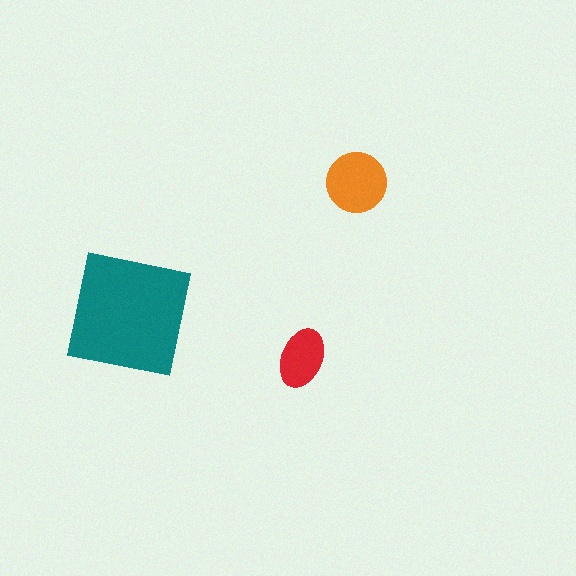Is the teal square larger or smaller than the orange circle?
Larger.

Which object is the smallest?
The red ellipse.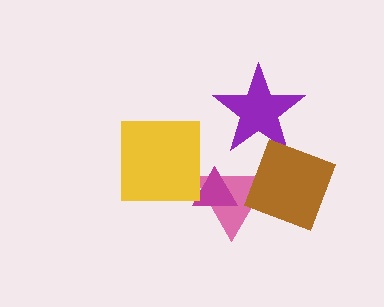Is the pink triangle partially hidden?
Yes, it is partially covered by another shape.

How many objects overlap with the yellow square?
0 objects overlap with the yellow square.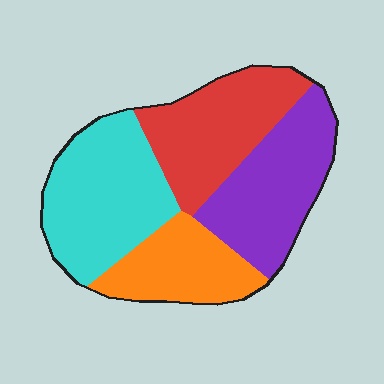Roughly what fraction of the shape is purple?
Purple covers about 25% of the shape.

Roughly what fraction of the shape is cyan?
Cyan takes up about one third (1/3) of the shape.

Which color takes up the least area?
Orange, at roughly 20%.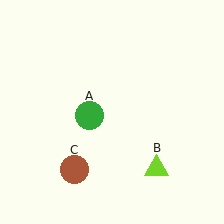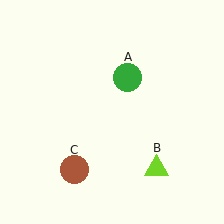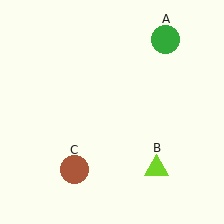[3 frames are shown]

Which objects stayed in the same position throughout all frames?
Lime triangle (object B) and brown circle (object C) remained stationary.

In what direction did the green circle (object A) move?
The green circle (object A) moved up and to the right.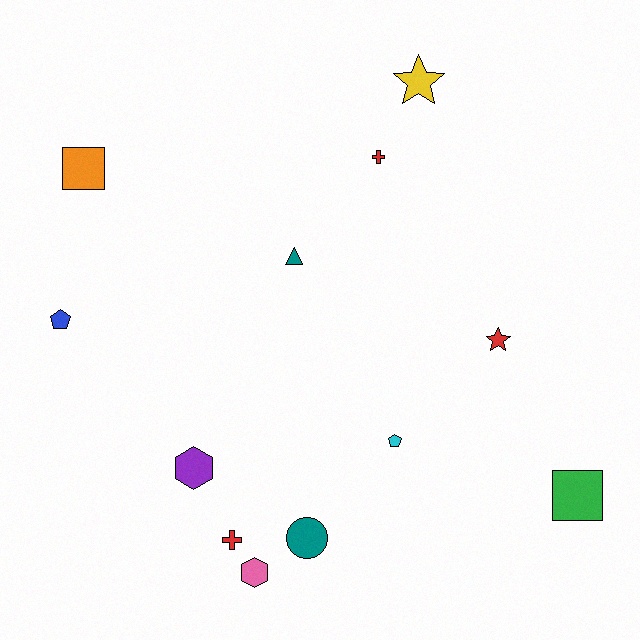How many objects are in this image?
There are 12 objects.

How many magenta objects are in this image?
There are no magenta objects.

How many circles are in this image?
There is 1 circle.